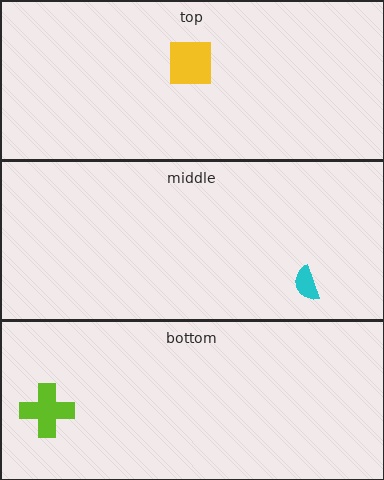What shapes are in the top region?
The yellow square.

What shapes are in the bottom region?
The lime cross.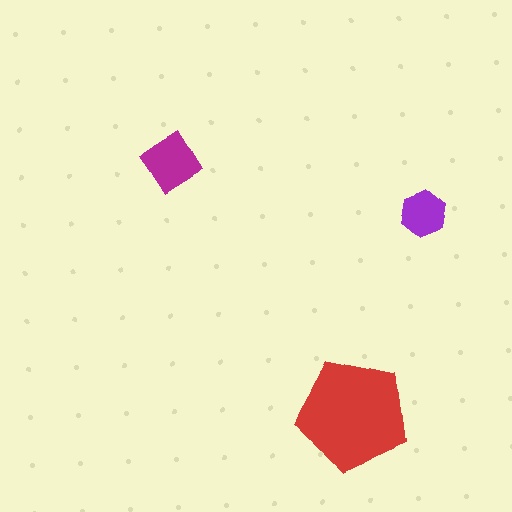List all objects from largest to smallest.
The red pentagon, the magenta diamond, the purple hexagon.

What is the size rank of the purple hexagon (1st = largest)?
3rd.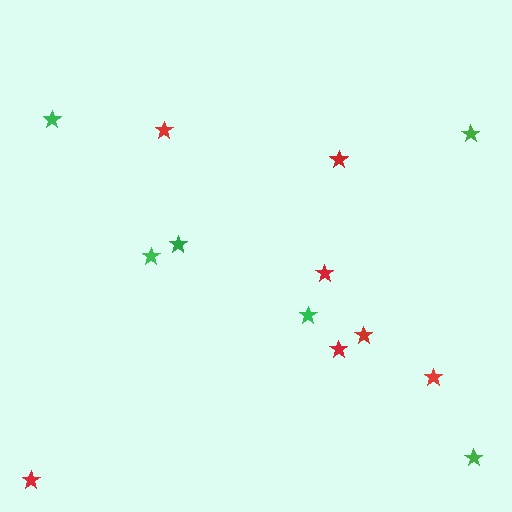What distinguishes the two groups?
There are 2 groups: one group of green stars (6) and one group of red stars (7).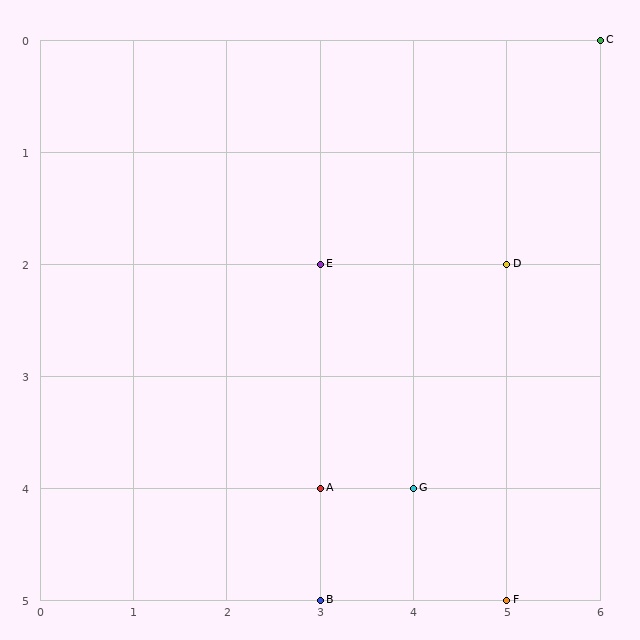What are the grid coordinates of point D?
Point D is at grid coordinates (5, 2).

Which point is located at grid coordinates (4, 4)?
Point G is at (4, 4).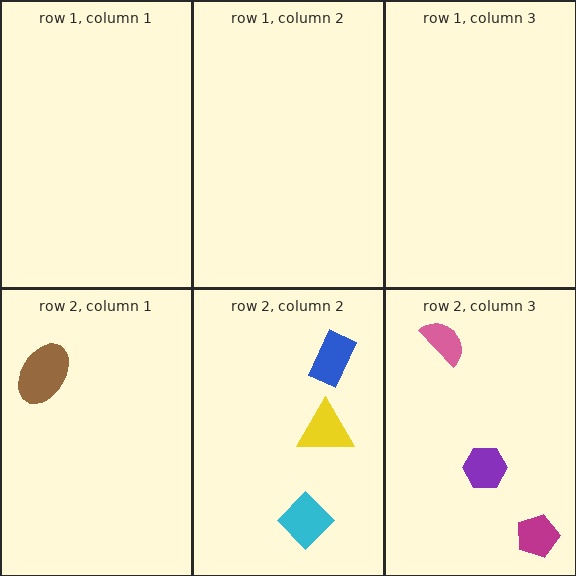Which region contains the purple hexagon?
The row 2, column 3 region.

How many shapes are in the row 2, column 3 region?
3.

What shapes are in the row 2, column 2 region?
The yellow triangle, the cyan diamond, the blue rectangle.